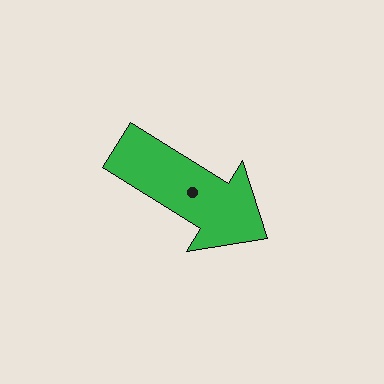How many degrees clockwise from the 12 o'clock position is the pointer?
Approximately 122 degrees.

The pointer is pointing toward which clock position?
Roughly 4 o'clock.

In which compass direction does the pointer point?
Southeast.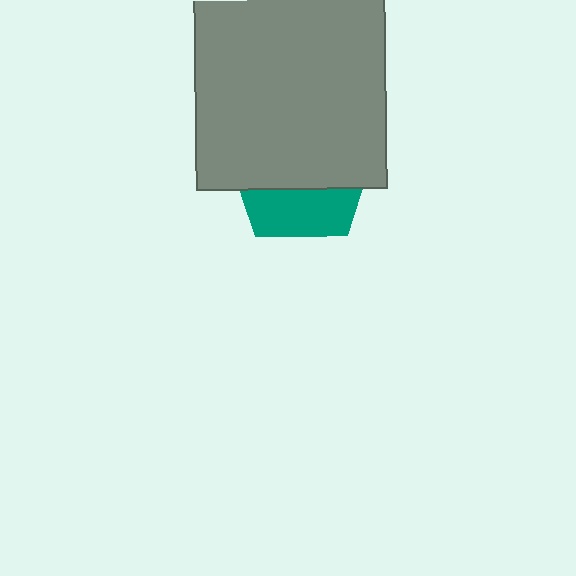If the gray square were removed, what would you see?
You would see the complete teal pentagon.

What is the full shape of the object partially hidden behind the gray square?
The partially hidden object is a teal pentagon.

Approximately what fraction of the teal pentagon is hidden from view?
Roughly 65% of the teal pentagon is hidden behind the gray square.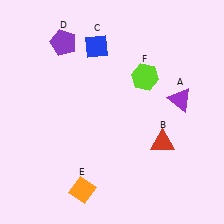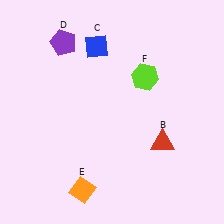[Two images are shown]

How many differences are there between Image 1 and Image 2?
There is 1 difference between the two images.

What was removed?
The purple triangle (A) was removed in Image 2.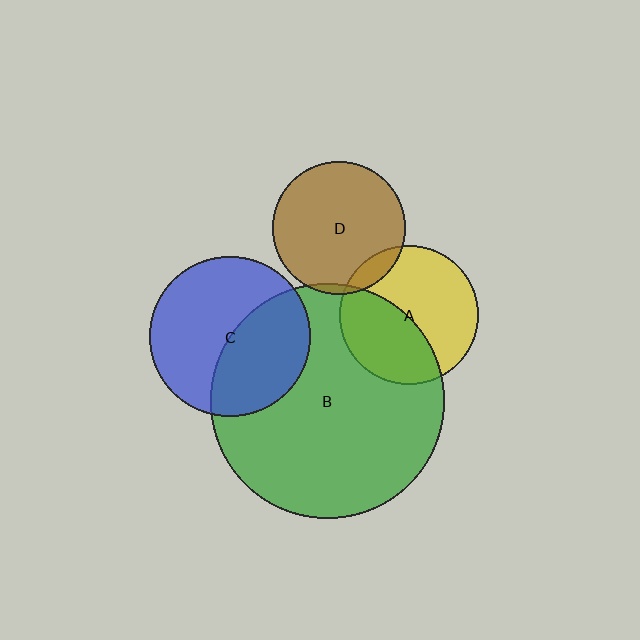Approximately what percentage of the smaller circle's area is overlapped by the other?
Approximately 10%.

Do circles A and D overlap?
Yes.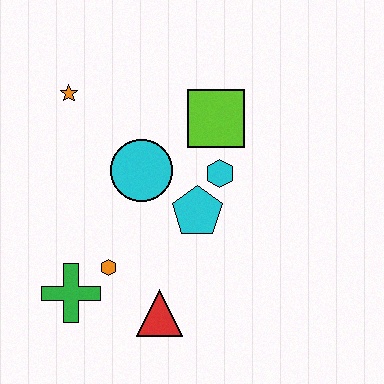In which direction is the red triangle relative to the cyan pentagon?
The red triangle is below the cyan pentagon.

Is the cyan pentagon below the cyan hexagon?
Yes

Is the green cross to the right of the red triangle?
No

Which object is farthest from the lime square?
The green cross is farthest from the lime square.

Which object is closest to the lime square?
The cyan hexagon is closest to the lime square.